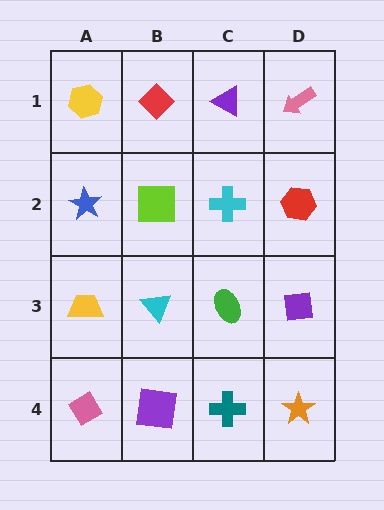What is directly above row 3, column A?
A blue star.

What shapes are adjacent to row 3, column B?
A lime square (row 2, column B), a purple square (row 4, column B), a yellow trapezoid (row 3, column A), a green ellipse (row 3, column C).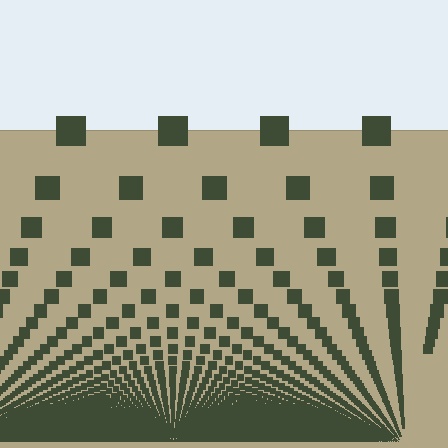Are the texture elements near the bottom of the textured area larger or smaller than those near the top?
Smaller. The gradient is inverted — elements near the bottom are smaller and denser.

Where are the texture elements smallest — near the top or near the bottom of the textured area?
Near the bottom.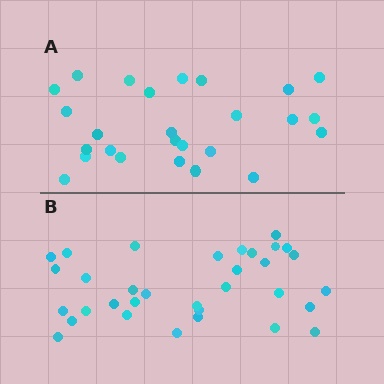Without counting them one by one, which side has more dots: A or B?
Region B (the bottom region) has more dots.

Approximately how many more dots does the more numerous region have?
Region B has roughly 8 or so more dots than region A.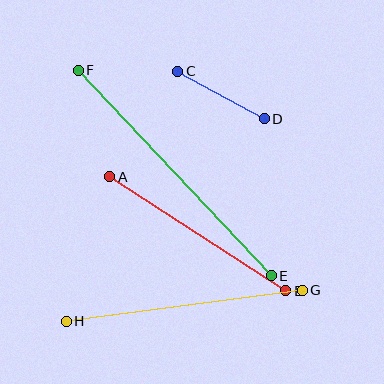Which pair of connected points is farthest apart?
Points E and F are farthest apart.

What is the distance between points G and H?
The distance is approximately 238 pixels.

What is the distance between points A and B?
The distance is approximately 210 pixels.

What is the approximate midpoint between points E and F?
The midpoint is at approximately (175, 173) pixels.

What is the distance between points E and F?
The distance is approximately 282 pixels.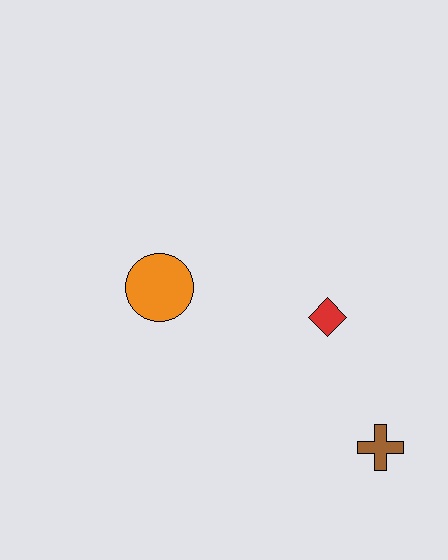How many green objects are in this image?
There are no green objects.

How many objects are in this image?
There are 3 objects.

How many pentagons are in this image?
There are no pentagons.